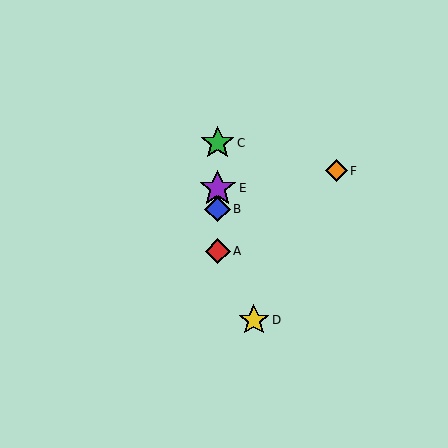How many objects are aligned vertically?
4 objects (A, B, C, E) are aligned vertically.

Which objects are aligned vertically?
Objects A, B, C, E are aligned vertically.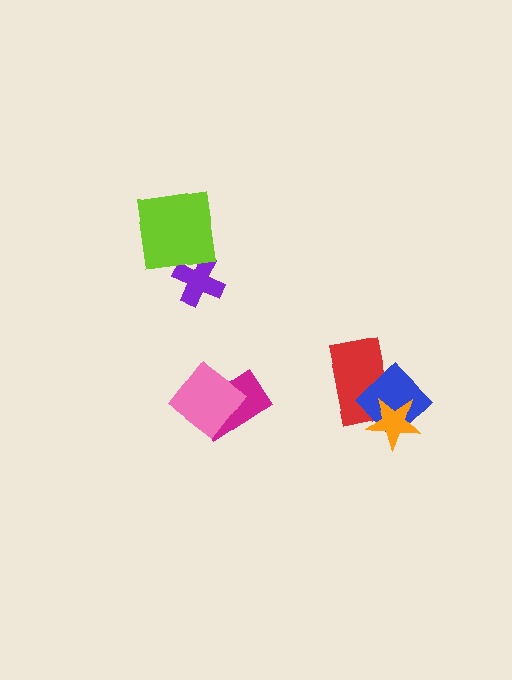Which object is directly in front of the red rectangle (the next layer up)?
The blue diamond is directly in front of the red rectangle.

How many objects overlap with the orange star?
2 objects overlap with the orange star.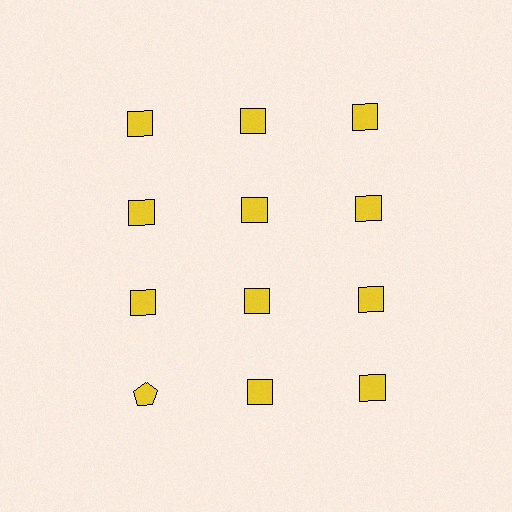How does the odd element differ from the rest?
It has a different shape: pentagon instead of square.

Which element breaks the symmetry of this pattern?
The yellow pentagon in the fourth row, leftmost column breaks the symmetry. All other shapes are yellow squares.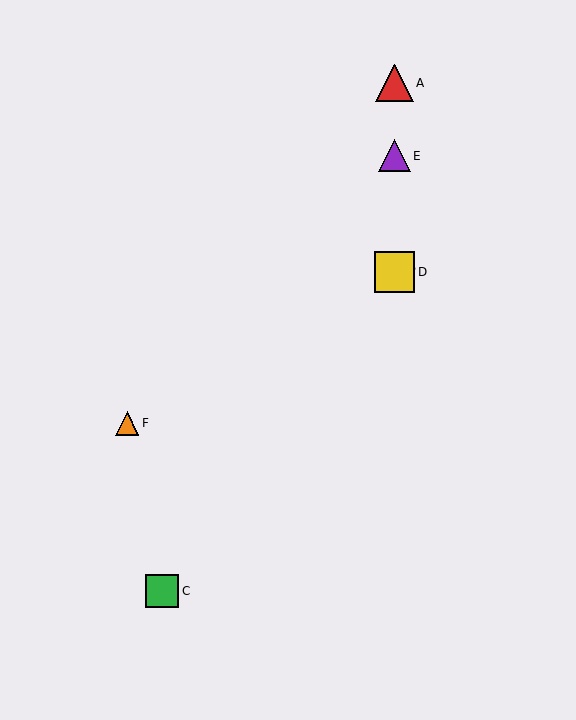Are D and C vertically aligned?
No, D is at x≈394 and C is at x≈162.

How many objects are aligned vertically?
4 objects (A, B, D, E) are aligned vertically.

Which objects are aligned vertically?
Objects A, B, D, E are aligned vertically.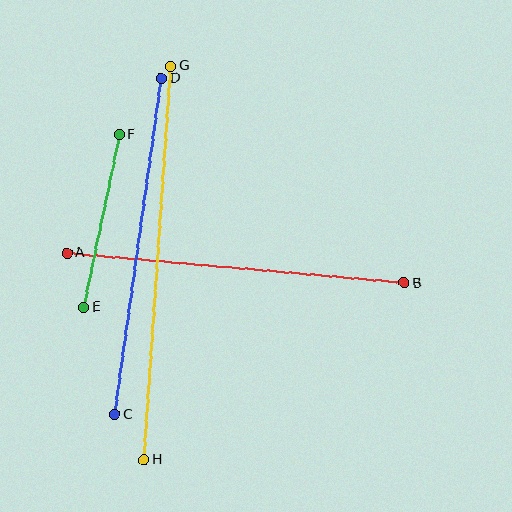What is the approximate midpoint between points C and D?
The midpoint is at approximately (138, 246) pixels.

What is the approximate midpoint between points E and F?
The midpoint is at approximately (102, 221) pixels.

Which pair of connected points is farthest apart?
Points G and H are farthest apart.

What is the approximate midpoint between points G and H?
The midpoint is at approximately (158, 263) pixels.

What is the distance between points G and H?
The distance is approximately 395 pixels.